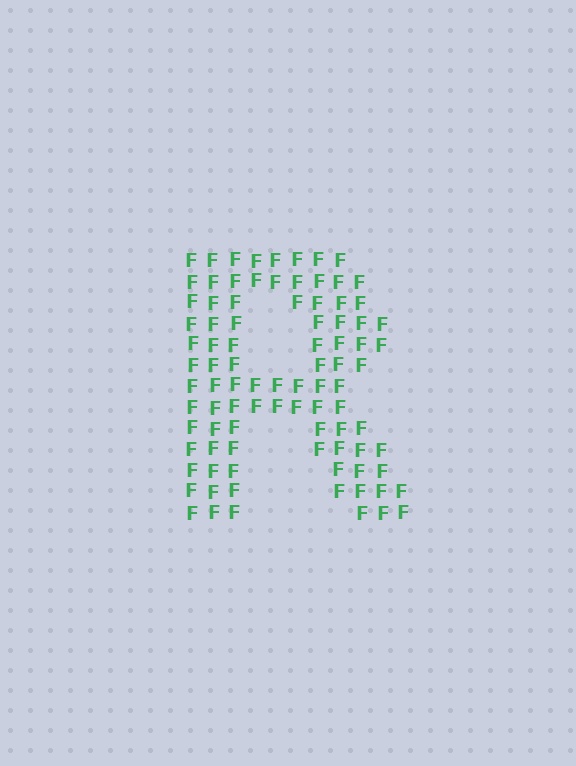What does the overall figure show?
The overall figure shows the letter R.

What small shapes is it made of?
It is made of small letter F's.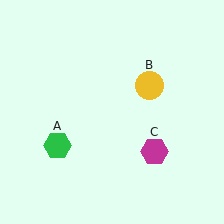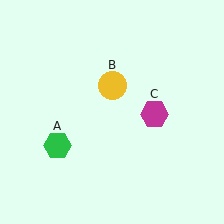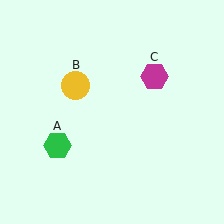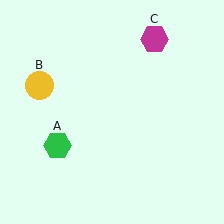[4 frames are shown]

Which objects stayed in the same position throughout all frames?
Green hexagon (object A) remained stationary.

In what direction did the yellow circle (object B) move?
The yellow circle (object B) moved left.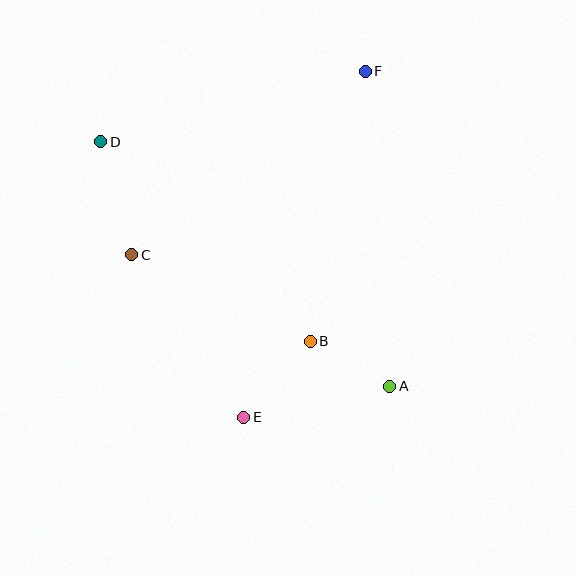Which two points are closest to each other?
Points A and B are closest to each other.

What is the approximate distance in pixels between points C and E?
The distance between C and E is approximately 198 pixels.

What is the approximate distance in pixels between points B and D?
The distance between B and D is approximately 289 pixels.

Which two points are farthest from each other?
Points A and D are farthest from each other.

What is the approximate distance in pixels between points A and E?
The distance between A and E is approximately 149 pixels.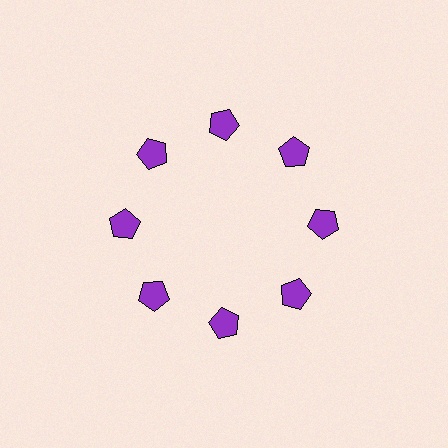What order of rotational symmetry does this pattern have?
This pattern has 8-fold rotational symmetry.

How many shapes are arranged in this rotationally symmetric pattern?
There are 8 shapes, arranged in 8 groups of 1.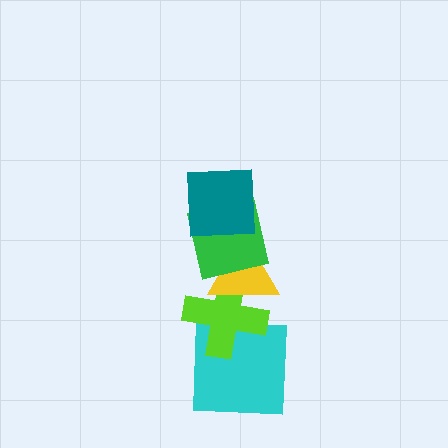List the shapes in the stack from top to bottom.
From top to bottom: the teal square, the green square, the yellow triangle, the lime cross, the cyan square.